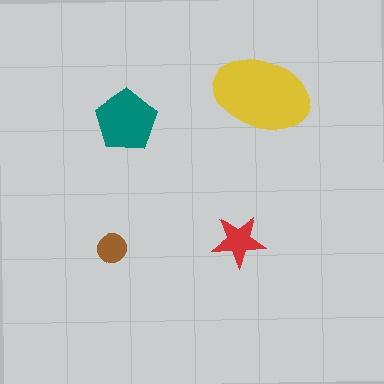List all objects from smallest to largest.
The brown circle, the red star, the teal pentagon, the yellow ellipse.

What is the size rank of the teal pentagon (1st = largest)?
2nd.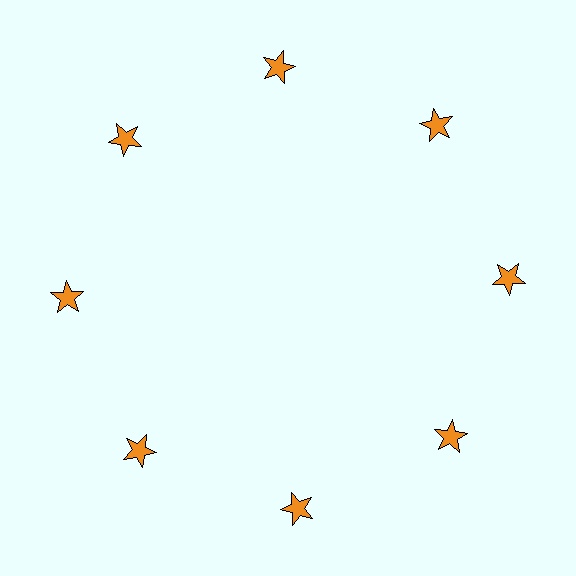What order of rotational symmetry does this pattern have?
This pattern has 8-fold rotational symmetry.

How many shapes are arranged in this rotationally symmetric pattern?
There are 8 shapes, arranged in 8 groups of 1.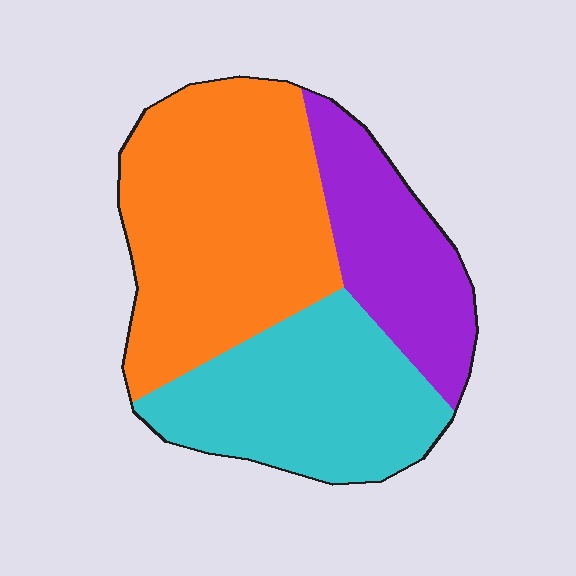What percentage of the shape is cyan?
Cyan covers about 30% of the shape.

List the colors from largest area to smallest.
From largest to smallest: orange, cyan, purple.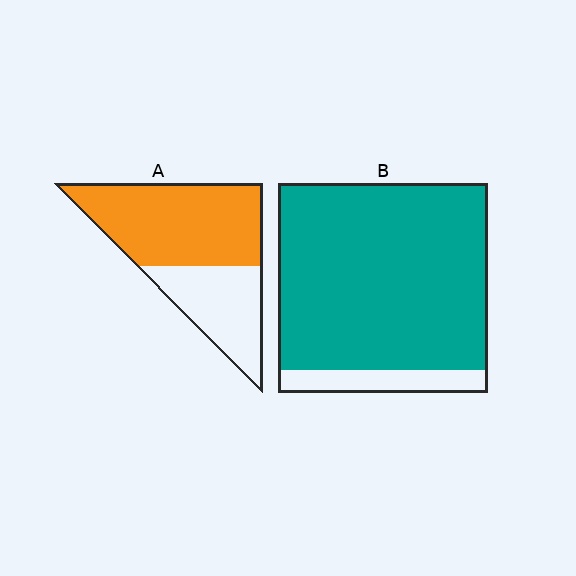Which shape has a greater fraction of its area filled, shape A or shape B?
Shape B.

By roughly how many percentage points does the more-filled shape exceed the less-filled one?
By roughly 25 percentage points (B over A).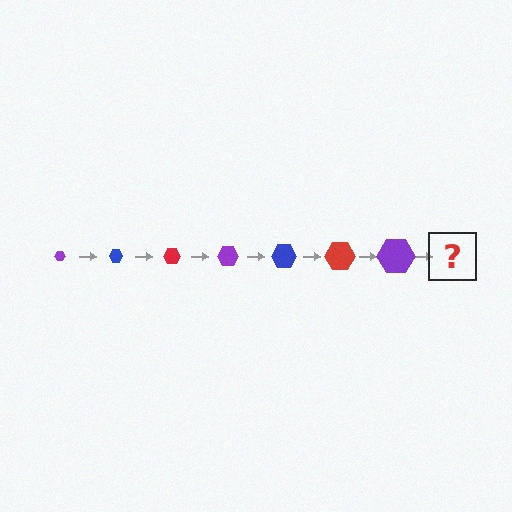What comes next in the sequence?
The next element should be a blue hexagon, larger than the previous one.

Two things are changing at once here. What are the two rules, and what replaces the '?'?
The two rules are that the hexagon grows larger each step and the color cycles through purple, blue, and red. The '?' should be a blue hexagon, larger than the previous one.